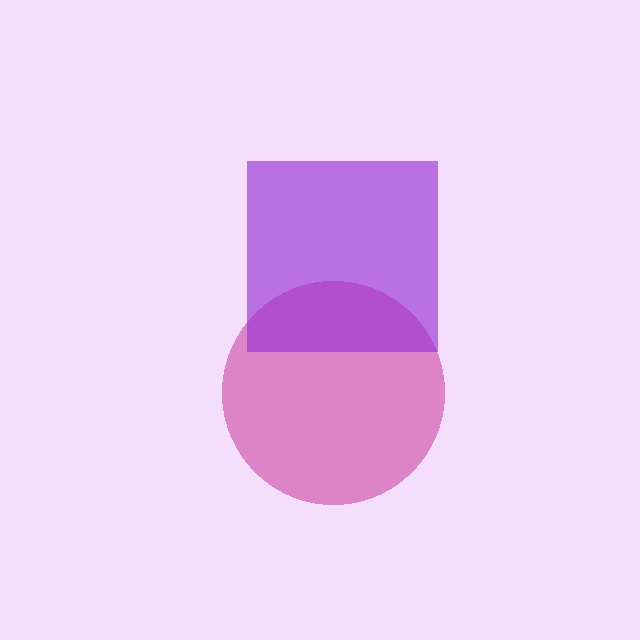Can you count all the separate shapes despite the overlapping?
Yes, there are 2 separate shapes.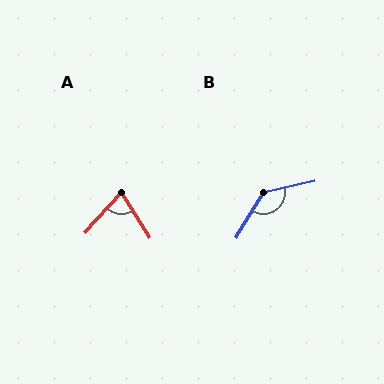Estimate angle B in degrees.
Approximately 134 degrees.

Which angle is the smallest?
A, at approximately 74 degrees.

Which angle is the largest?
B, at approximately 134 degrees.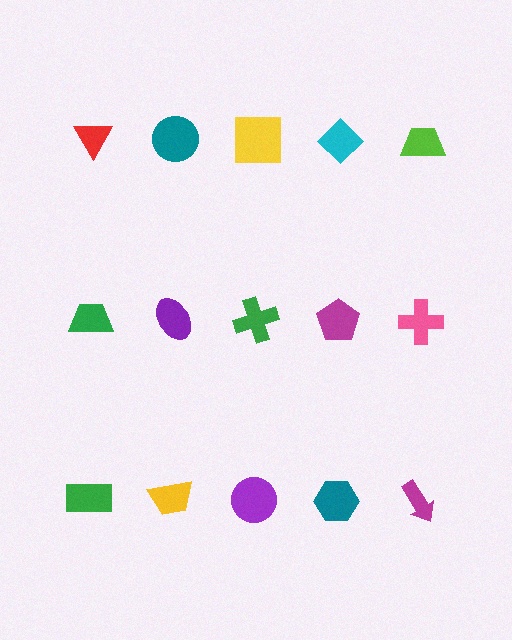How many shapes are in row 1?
5 shapes.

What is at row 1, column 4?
A cyan diamond.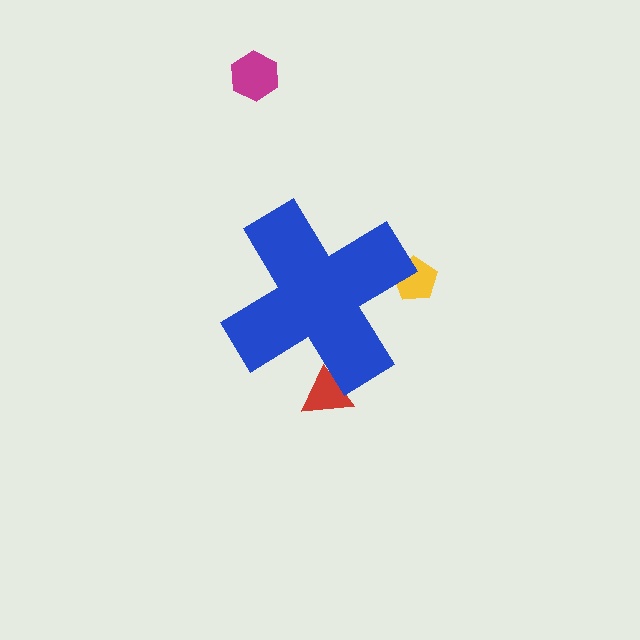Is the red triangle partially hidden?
Yes, the red triangle is partially hidden behind the blue cross.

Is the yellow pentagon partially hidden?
Yes, the yellow pentagon is partially hidden behind the blue cross.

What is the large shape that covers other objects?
A blue cross.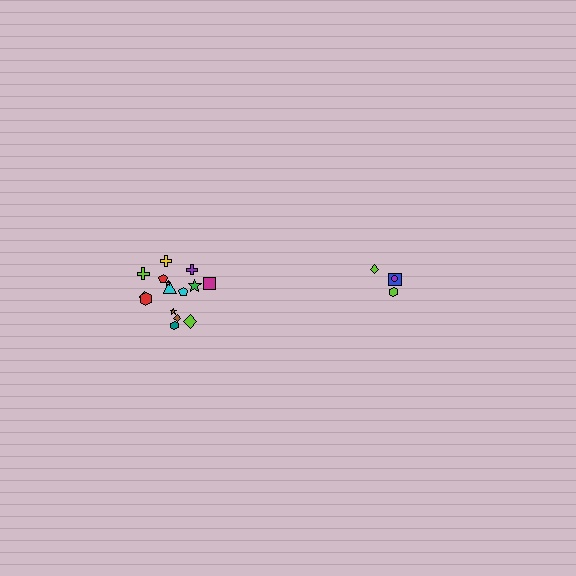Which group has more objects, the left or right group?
The left group.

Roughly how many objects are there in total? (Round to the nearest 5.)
Roughly 20 objects in total.